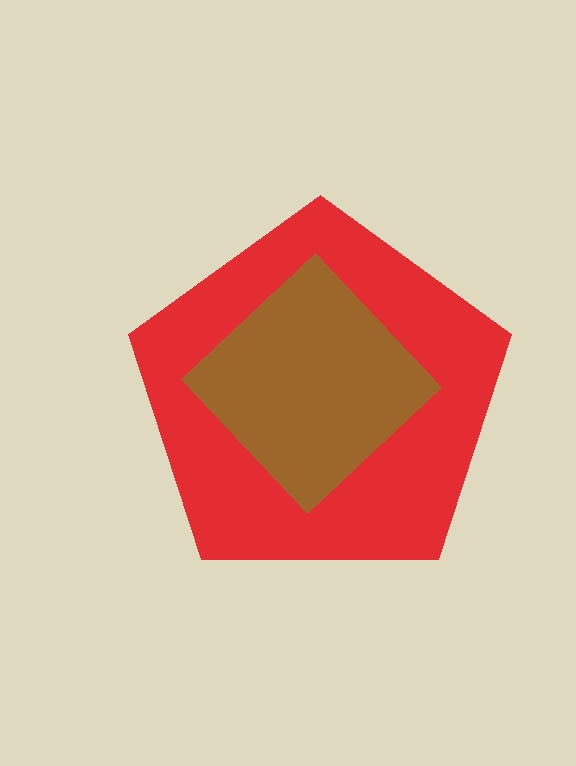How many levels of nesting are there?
2.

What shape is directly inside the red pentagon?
The brown diamond.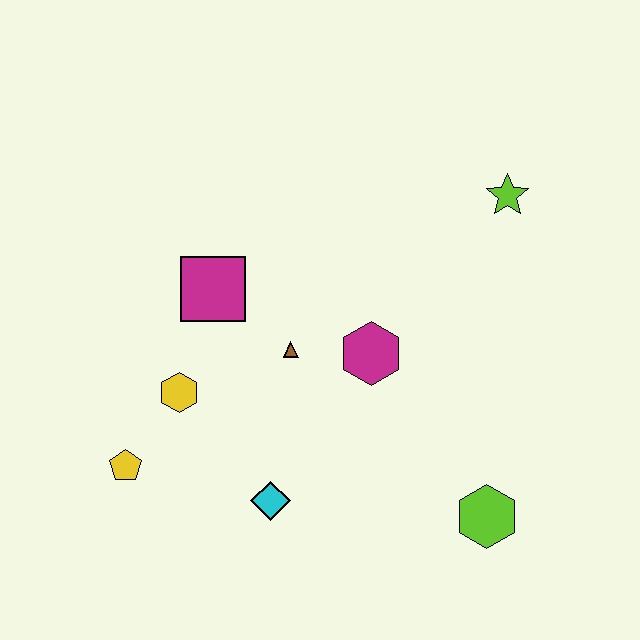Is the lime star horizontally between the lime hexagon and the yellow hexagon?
No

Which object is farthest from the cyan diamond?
The lime star is farthest from the cyan diamond.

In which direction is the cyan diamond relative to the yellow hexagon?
The cyan diamond is below the yellow hexagon.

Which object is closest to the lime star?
The magenta hexagon is closest to the lime star.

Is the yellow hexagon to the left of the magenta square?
Yes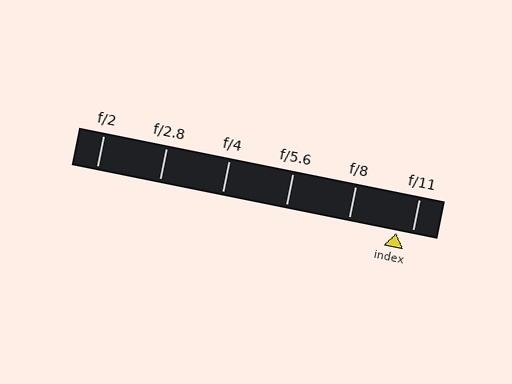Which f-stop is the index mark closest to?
The index mark is closest to f/11.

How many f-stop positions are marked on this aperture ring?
There are 6 f-stop positions marked.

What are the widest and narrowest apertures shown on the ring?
The widest aperture shown is f/2 and the narrowest is f/11.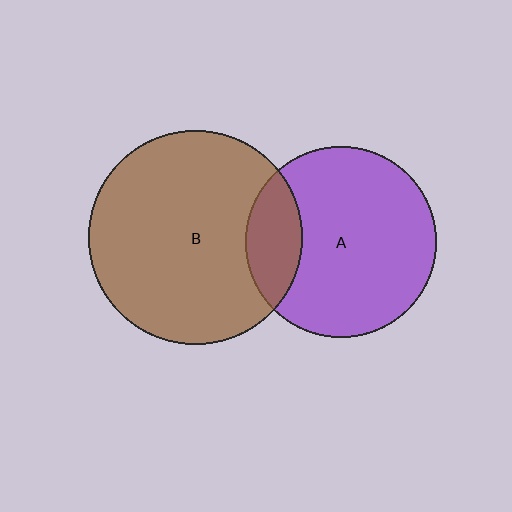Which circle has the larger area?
Circle B (brown).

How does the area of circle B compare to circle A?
Approximately 1.3 times.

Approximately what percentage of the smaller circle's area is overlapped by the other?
Approximately 20%.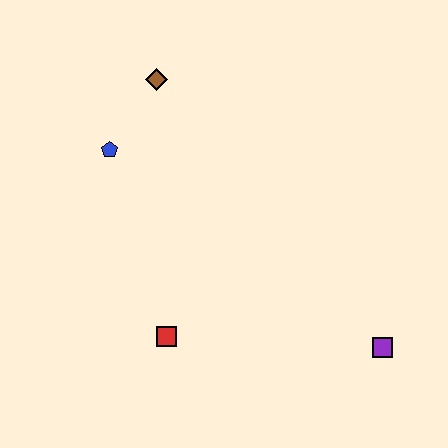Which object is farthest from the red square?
The brown diamond is farthest from the red square.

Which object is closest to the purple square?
The red square is closest to the purple square.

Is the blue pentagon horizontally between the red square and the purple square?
No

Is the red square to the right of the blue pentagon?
Yes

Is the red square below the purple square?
No